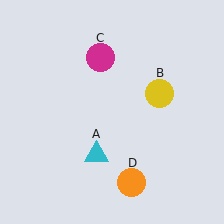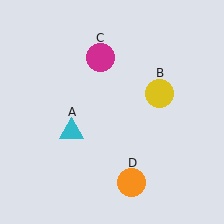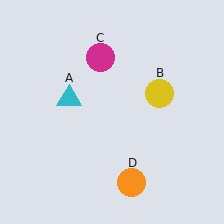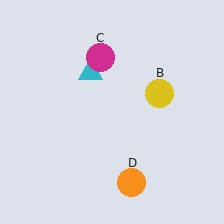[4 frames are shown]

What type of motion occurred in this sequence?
The cyan triangle (object A) rotated clockwise around the center of the scene.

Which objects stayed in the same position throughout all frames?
Yellow circle (object B) and magenta circle (object C) and orange circle (object D) remained stationary.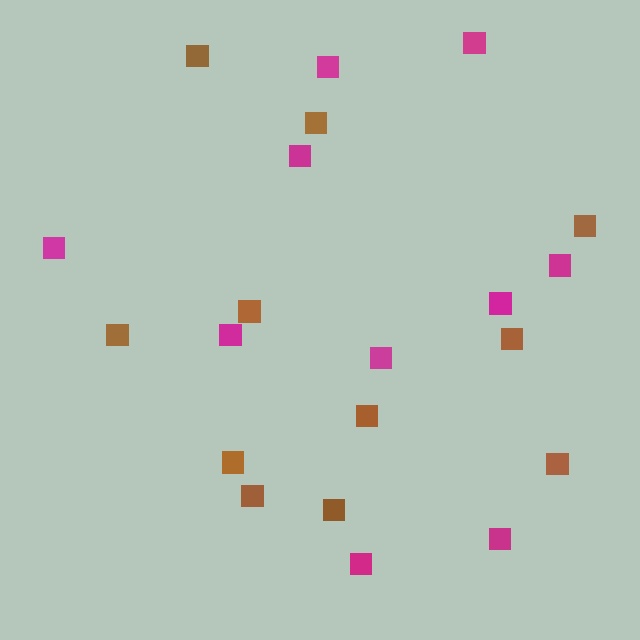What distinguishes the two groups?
There are 2 groups: one group of magenta squares (10) and one group of brown squares (11).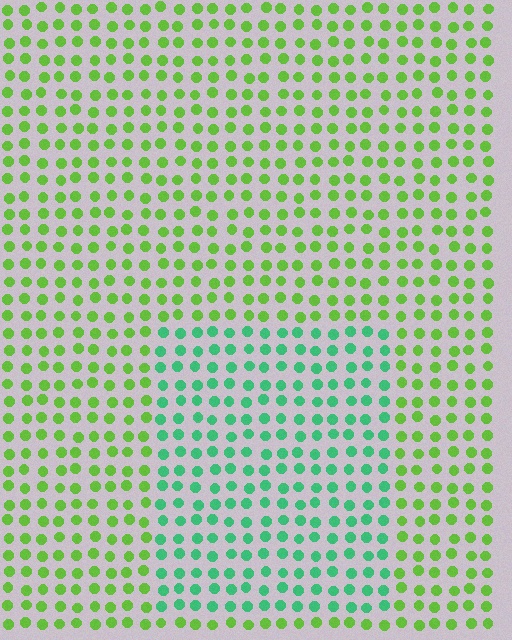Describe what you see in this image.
The image is filled with small lime elements in a uniform arrangement. A rectangle-shaped region is visible where the elements are tinted to a slightly different hue, forming a subtle color boundary.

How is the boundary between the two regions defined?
The boundary is defined purely by a slight shift in hue (about 47 degrees). Spacing, size, and orientation are identical on both sides.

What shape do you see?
I see a rectangle.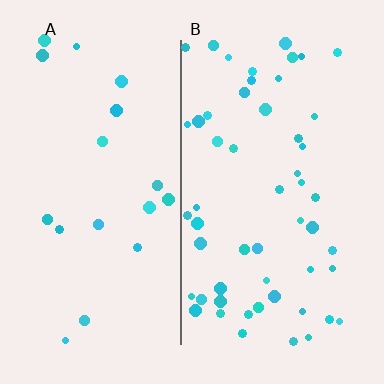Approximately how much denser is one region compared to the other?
Approximately 2.9× — region B over region A.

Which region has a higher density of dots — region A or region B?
B (the right).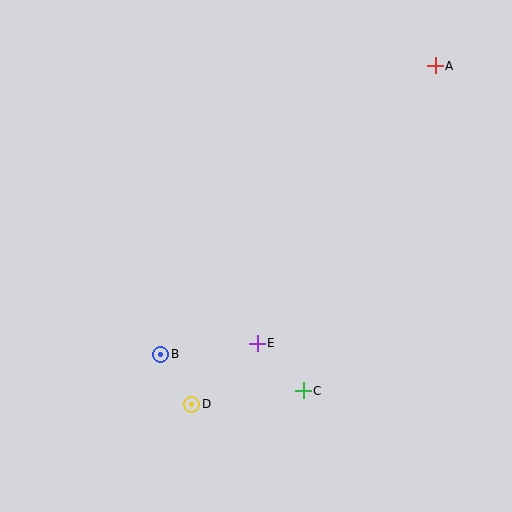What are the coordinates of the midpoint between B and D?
The midpoint between B and D is at (176, 379).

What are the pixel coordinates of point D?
Point D is at (192, 404).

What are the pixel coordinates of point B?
Point B is at (161, 354).